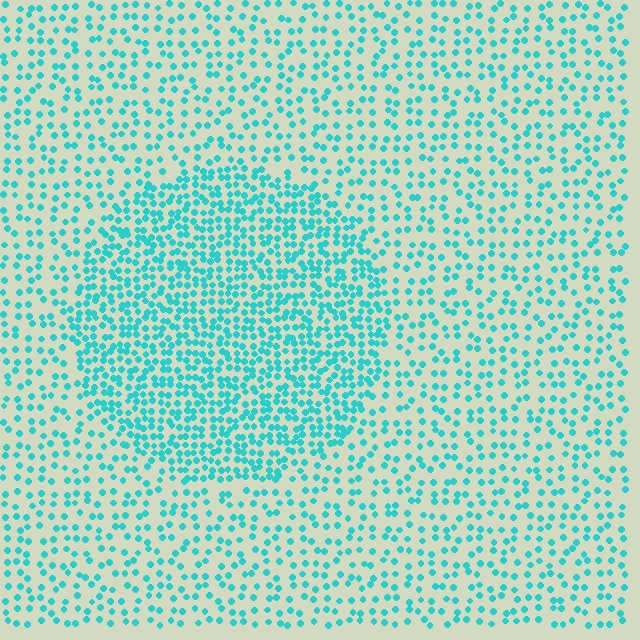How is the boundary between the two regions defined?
The boundary is defined by a change in element density (approximately 2.0x ratio). All elements are the same color, size, and shape.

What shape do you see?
I see a circle.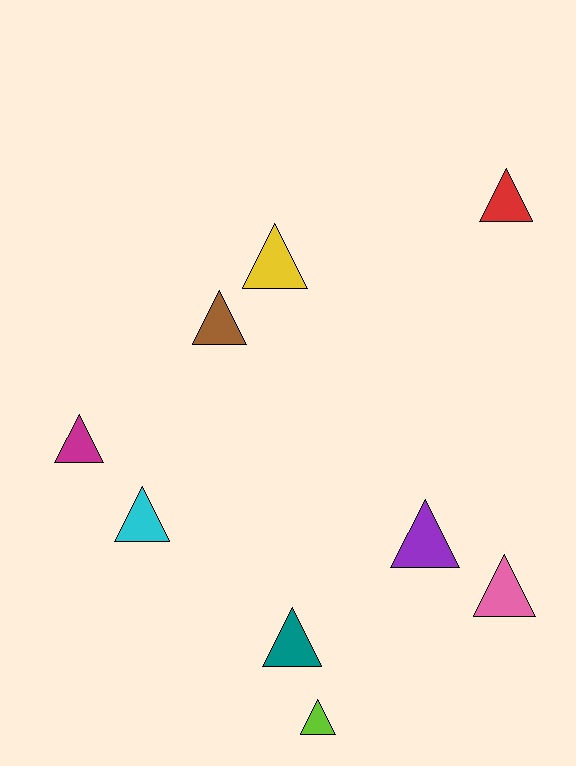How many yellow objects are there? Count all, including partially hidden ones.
There is 1 yellow object.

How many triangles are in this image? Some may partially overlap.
There are 9 triangles.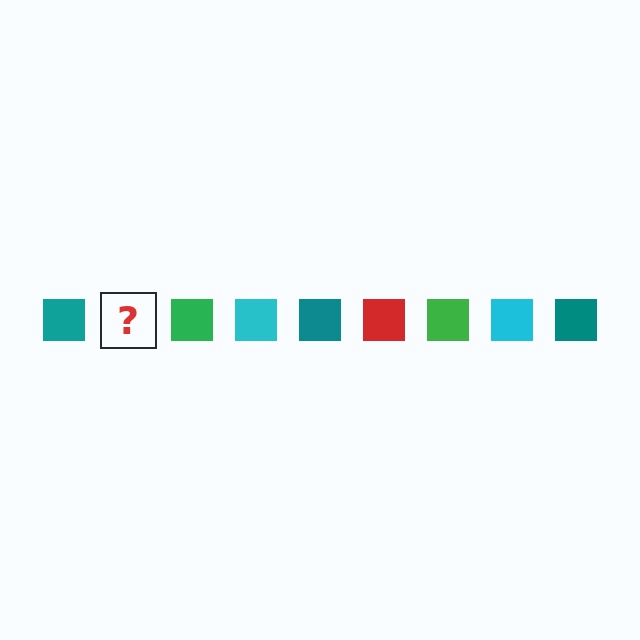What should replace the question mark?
The question mark should be replaced with a red square.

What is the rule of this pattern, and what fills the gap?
The rule is that the pattern cycles through teal, red, green, cyan squares. The gap should be filled with a red square.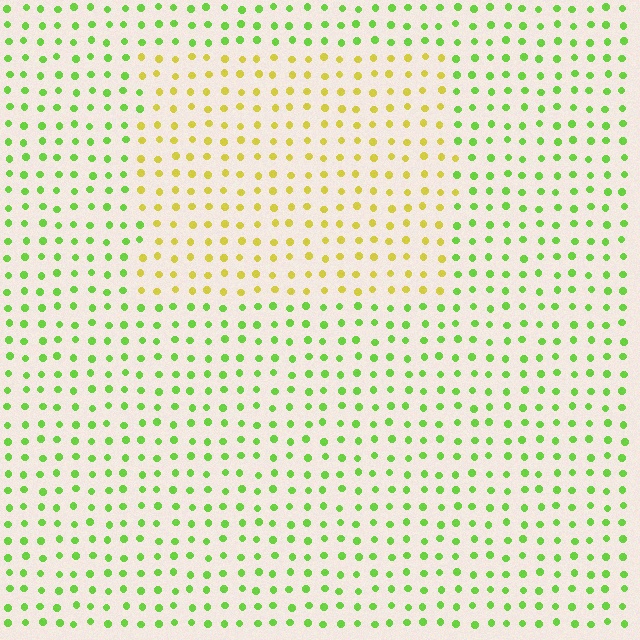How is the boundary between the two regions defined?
The boundary is defined purely by a slight shift in hue (about 46 degrees). Spacing, size, and orientation are identical on both sides.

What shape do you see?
I see a rectangle.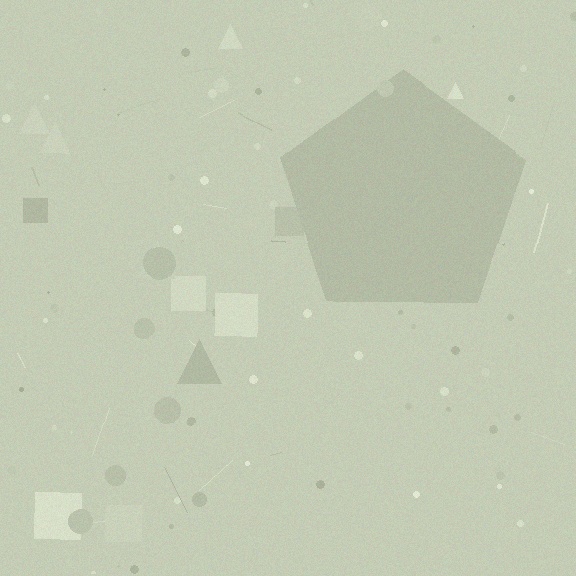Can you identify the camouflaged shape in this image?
The camouflaged shape is a pentagon.